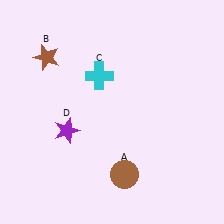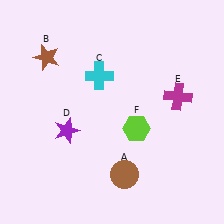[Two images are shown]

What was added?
A magenta cross (E), a lime hexagon (F) were added in Image 2.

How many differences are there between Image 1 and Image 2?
There are 2 differences between the two images.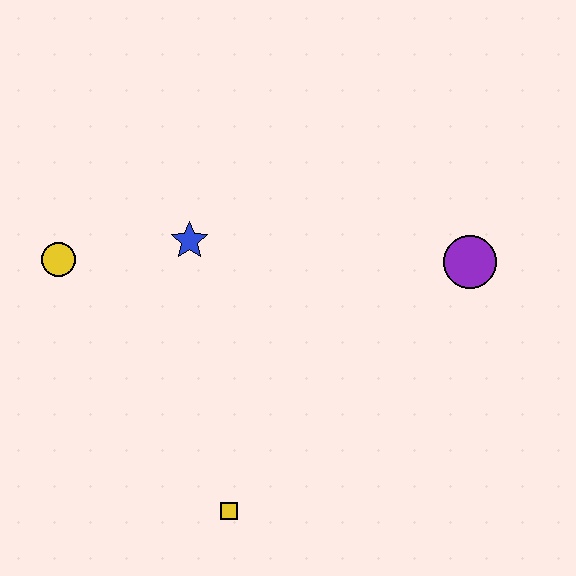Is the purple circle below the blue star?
Yes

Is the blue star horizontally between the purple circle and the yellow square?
No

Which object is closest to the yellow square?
The blue star is closest to the yellow square.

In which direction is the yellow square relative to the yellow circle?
The yellow square is below the yellow circle.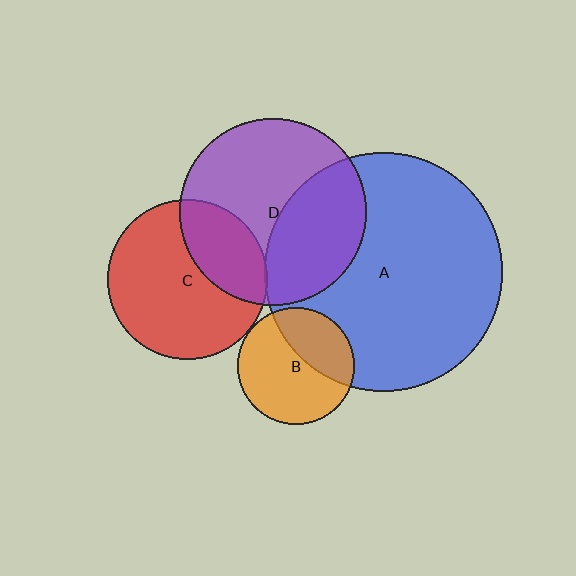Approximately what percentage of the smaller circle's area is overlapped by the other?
Approximately 30%.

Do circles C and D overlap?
Yes.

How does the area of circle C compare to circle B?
Approximately 1.9 times.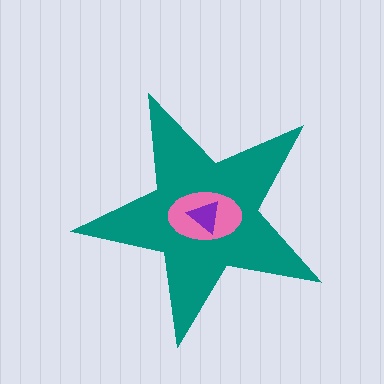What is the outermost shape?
The teal star.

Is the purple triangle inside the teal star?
Yes.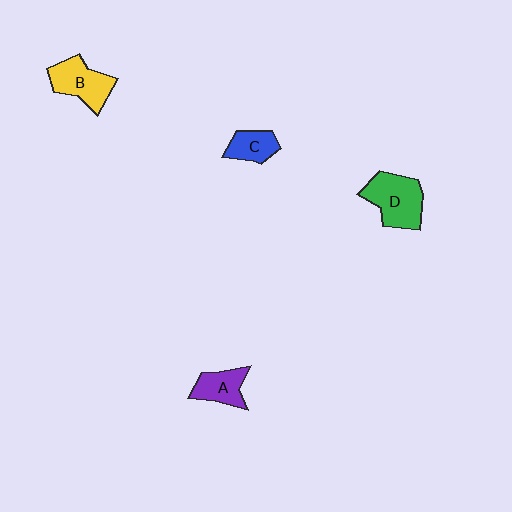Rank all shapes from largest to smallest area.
From largest to smallest: D (green), B (yellow), A (purple), C (blue).